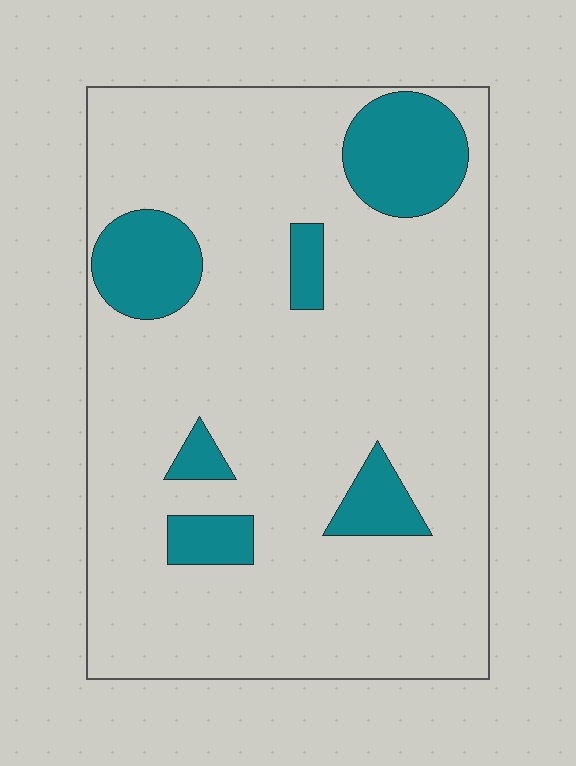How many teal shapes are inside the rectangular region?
6.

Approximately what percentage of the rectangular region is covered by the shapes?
Approximately 15%.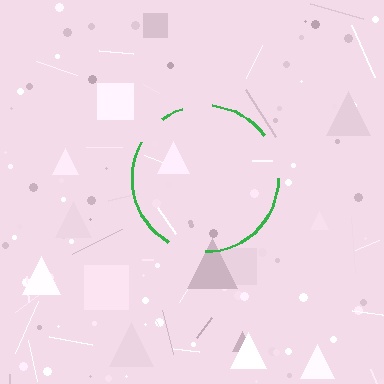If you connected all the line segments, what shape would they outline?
They would outline a circle.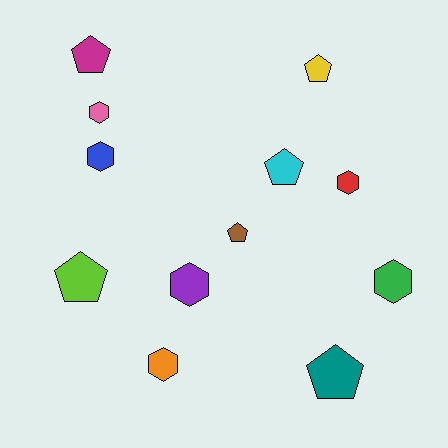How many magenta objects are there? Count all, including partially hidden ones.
There is 1 magenta object.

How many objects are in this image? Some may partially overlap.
There are 12 objects.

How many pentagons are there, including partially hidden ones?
There are 6 pentagons.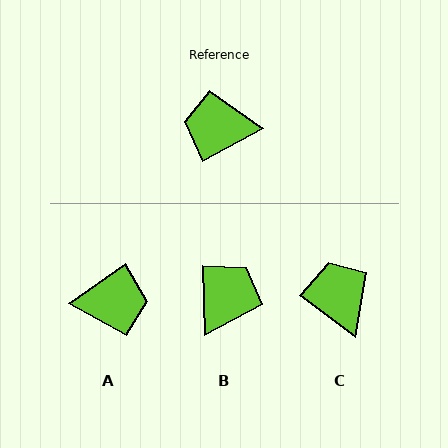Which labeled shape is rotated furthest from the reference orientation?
A, about 174 degrees away.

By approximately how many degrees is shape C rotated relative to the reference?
Approximately 65 degrees clockwise.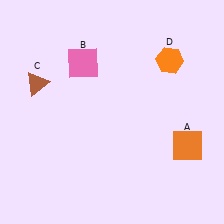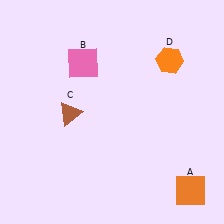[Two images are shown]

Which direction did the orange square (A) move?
The orange square (A) moved down.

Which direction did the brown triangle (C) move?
The brown triangle (C) moved right.